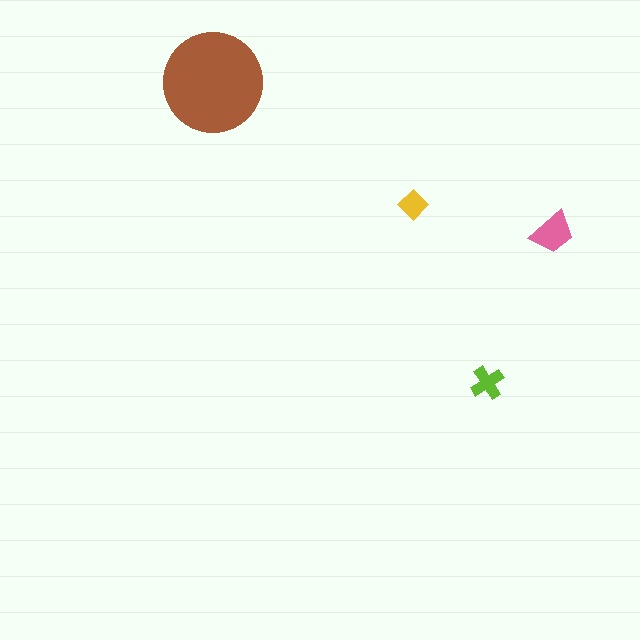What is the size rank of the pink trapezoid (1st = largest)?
2nd.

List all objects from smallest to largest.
The yellow diamond, the lime cross, the pink trapezoid, the brown circle.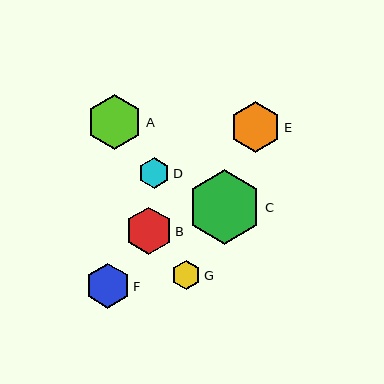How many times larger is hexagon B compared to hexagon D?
Hexagon B is approximately 1.5 times the size of hexagon D.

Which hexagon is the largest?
Hexagon C is the largest with a size of approximately 75 pixels.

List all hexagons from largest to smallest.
From largest to smallest: C, A, E, B, F, D, G.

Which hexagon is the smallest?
Hexagon G is the smallest with a size of approximately 29 pixels.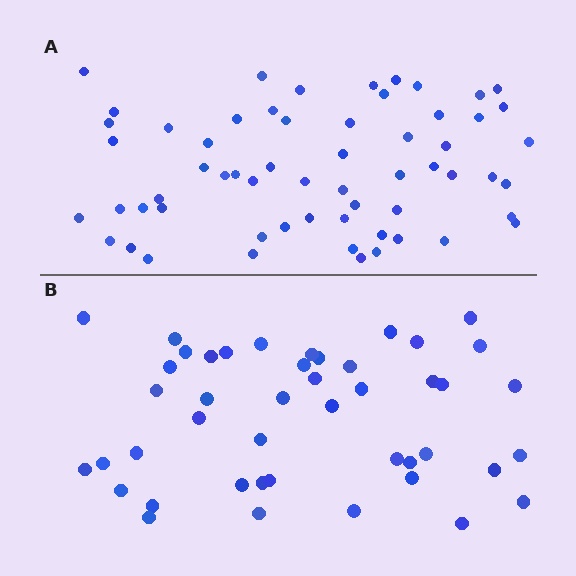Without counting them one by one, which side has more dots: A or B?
Region A (the top region) has more dots.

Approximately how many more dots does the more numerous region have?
Region A has approximately 15 more dots than region B.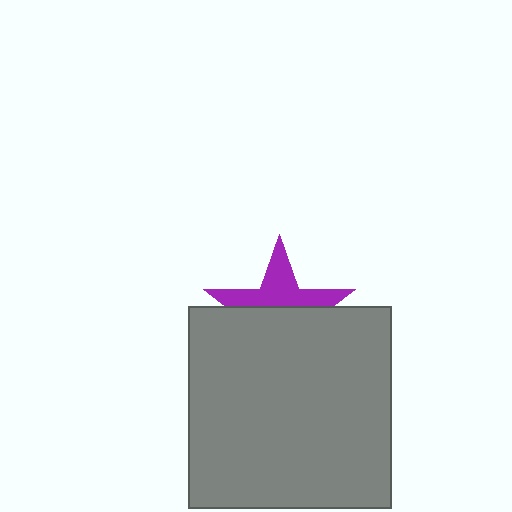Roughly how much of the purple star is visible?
A small part of it is visible (roughly 42%).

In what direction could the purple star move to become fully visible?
The purple star could move up. That would shift it out from behind the gray square entirely.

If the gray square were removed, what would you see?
You would see the complete purple star.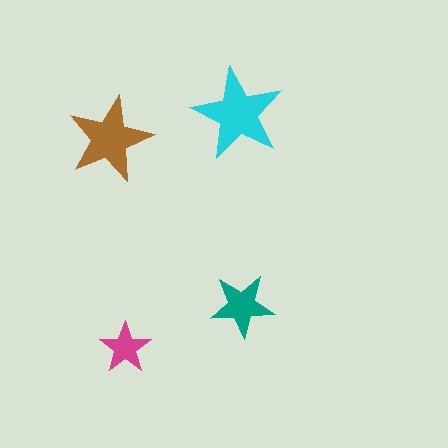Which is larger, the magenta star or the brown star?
The brown one.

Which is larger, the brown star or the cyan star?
The cyan one.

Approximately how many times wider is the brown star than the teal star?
About 1.5 times wider.